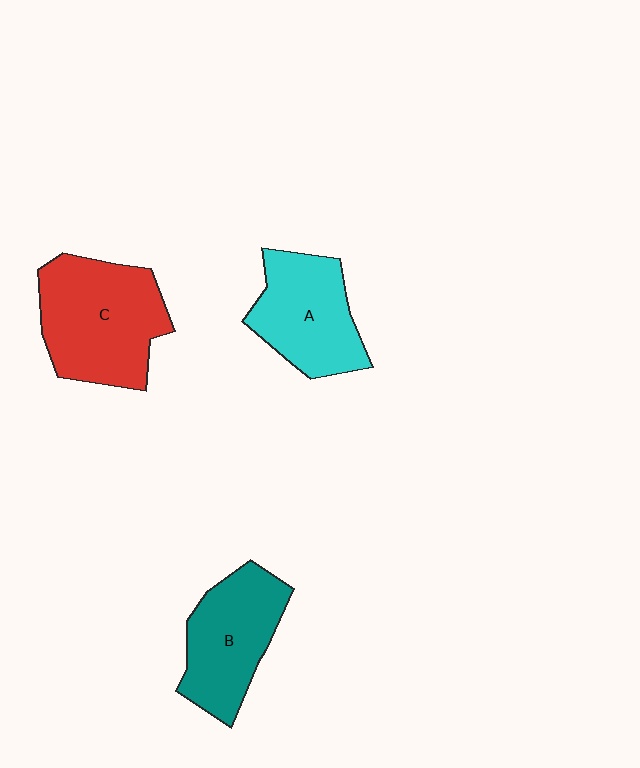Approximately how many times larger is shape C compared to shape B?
Approximately 1.3 times.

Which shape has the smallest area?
Shape A (cyan).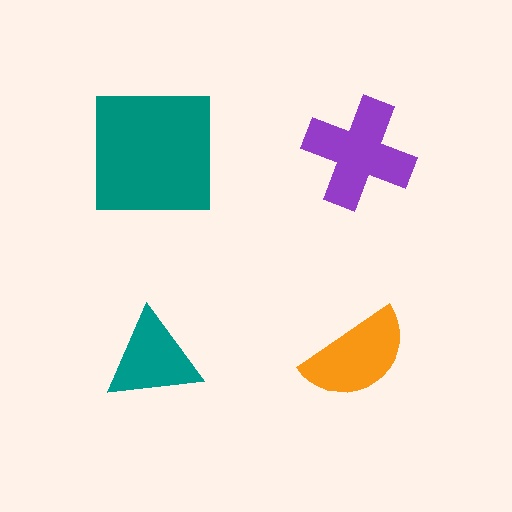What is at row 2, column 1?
A teal triangle.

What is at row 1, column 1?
A teal square.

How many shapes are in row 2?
2 shapes.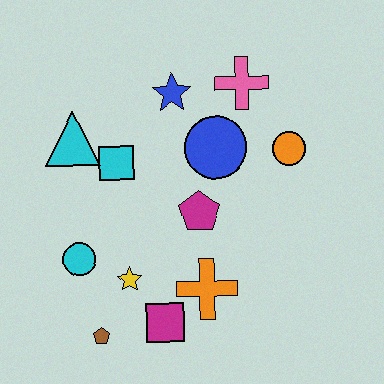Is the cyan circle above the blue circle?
No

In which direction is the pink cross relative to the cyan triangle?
The pink cross is to the right of the cyan triangle.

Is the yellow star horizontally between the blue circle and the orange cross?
No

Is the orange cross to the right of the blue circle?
No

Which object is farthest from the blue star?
The brown pentagon is farthest from the blue star.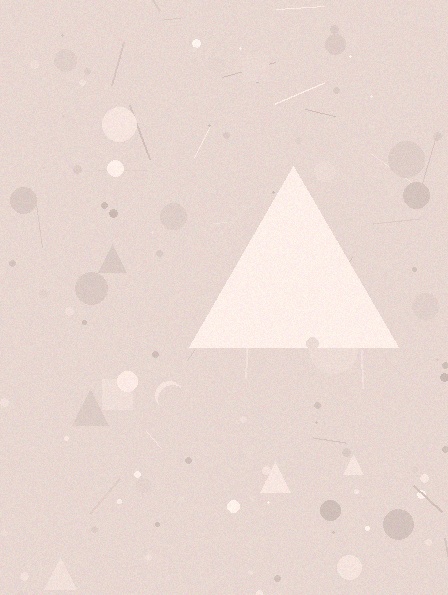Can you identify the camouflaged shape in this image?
The camouflaged shape is a triangle.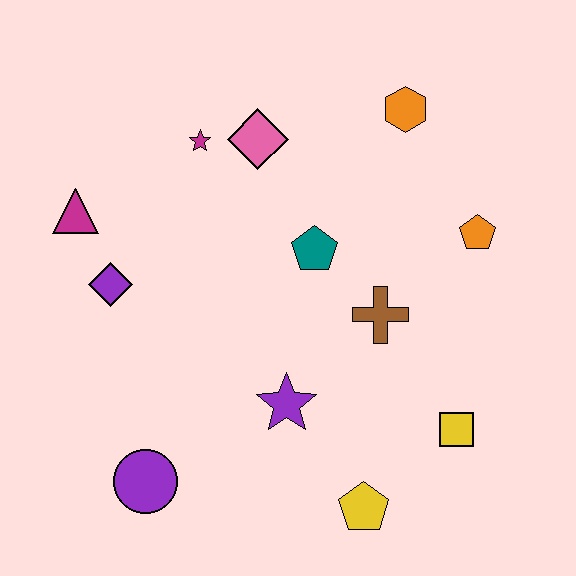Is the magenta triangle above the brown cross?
Yes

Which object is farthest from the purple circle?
The orange hexagon is farthest from the purple circle.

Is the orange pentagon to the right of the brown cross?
Yes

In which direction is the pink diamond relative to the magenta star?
The pink diamond is to the right of the magenta star.